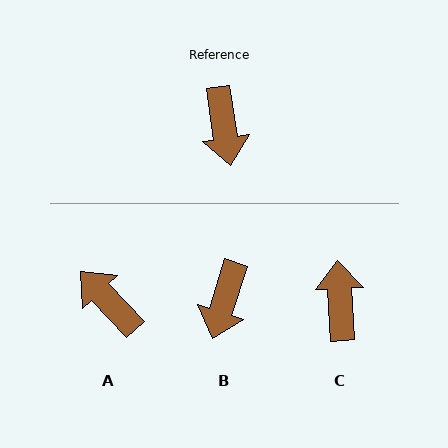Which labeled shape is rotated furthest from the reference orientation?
C, about 174 degrees away.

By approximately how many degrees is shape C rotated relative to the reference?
Approximately 174 degrees counter-clockwise.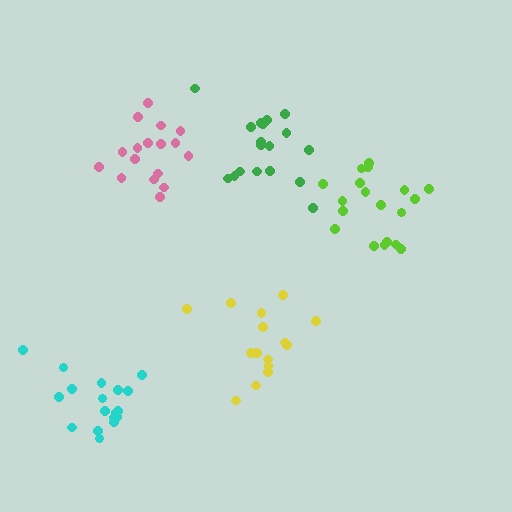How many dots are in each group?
Group 1: 17 dots, Group 2: 19 dots, Group 3: 15 dots, Group 4: 18 dots, Group 5: 18 dots (87 total).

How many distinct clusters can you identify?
There are 5 distinct clusters.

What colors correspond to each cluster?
The clusters are colored: pink, lime, yellow, green, cyan.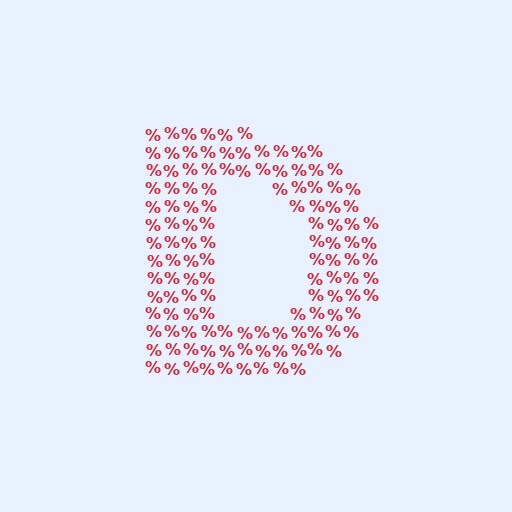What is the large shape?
The large shape is the letter D.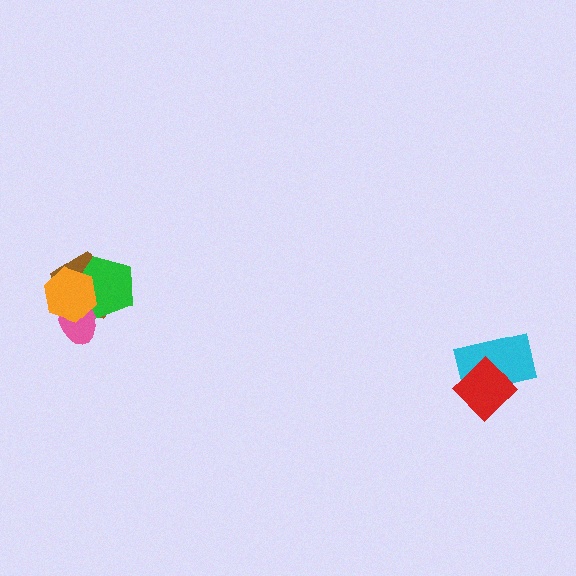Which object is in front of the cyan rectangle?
The red diamond is in front of the cyan rectangle.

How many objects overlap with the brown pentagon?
3 objects overlap with the brown pentagon.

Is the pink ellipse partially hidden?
Yes, it is partially covered by another shape.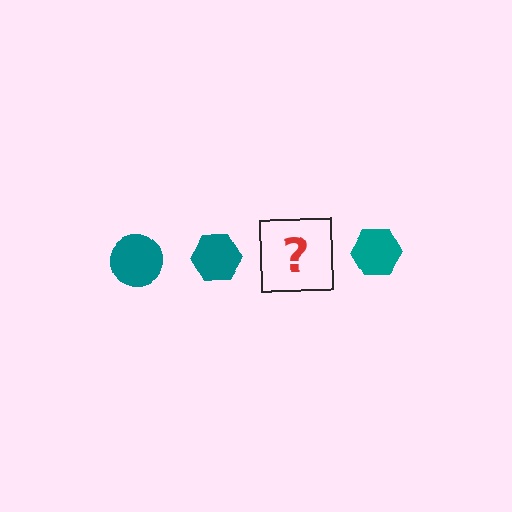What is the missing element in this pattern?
The missing element is a teal circle.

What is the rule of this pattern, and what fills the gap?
The rule is that the pattern cycles through circle, hexagon shapes in teal. The gap should be filled with a teal circle.